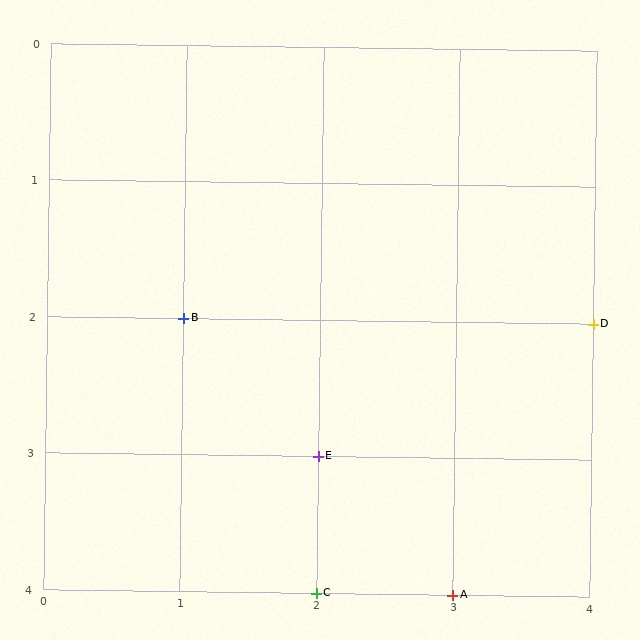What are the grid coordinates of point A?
Point A is at grid coordinates (3, 4).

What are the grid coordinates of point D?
Point D is at grid coordinates (4, 2).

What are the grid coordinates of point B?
Point B is at grid coordinates (1, 2).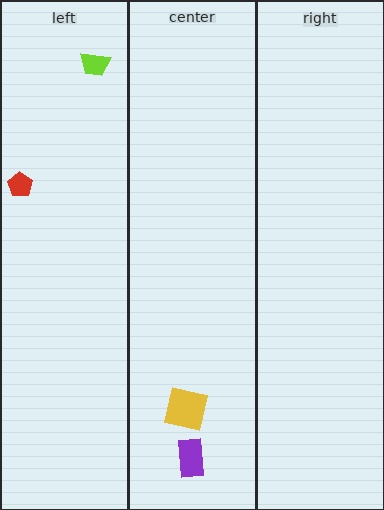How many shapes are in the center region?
2.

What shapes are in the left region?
The red pentagon, the lime trapezoid.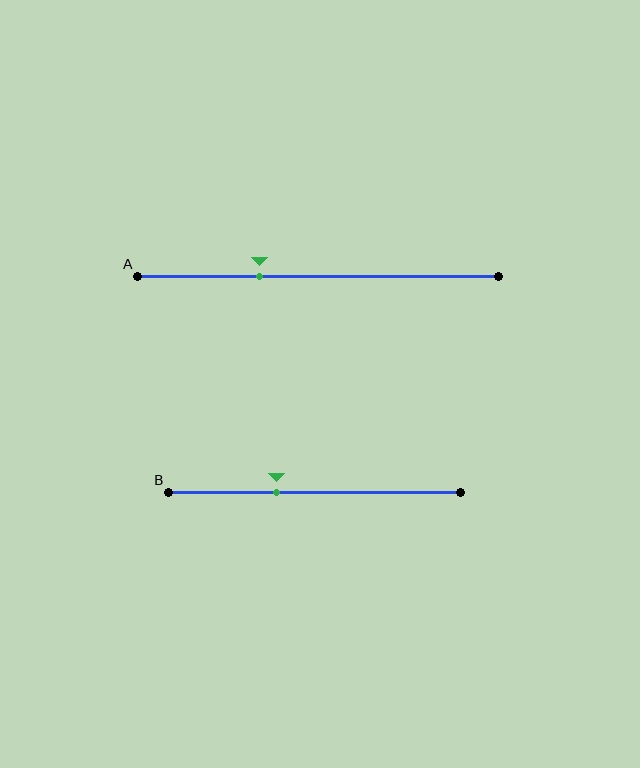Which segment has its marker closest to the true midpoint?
Segment B has its marker closest to the true midpoint.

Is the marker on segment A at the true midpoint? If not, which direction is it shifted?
No, the marker on segment A is shifted to the left by about 16% of the segment length.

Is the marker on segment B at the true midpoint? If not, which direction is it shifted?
No, the marker on segment B is shifted to the left by about 13% of the segment length.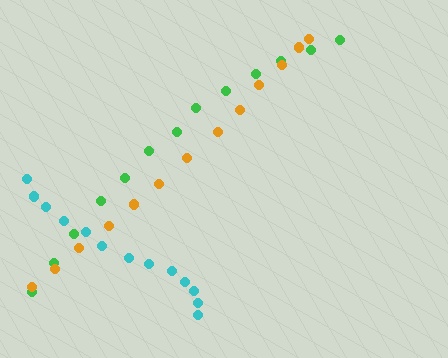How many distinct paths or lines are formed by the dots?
There are 3 distinct paths.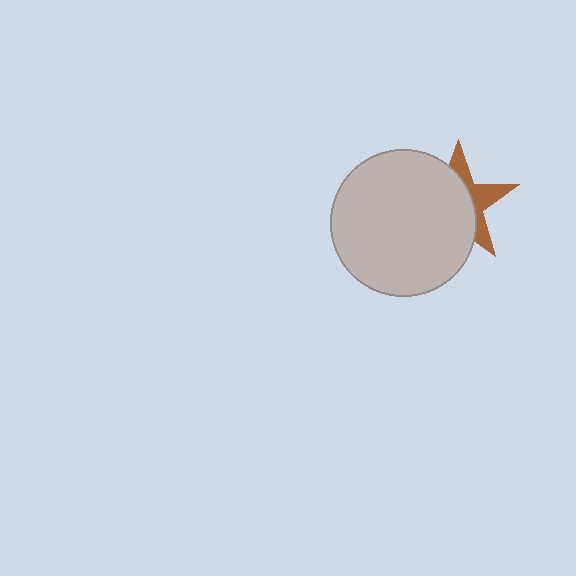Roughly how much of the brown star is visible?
A small part of it is visible (roughly 35%).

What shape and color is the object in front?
The object in front is a light gray circle.